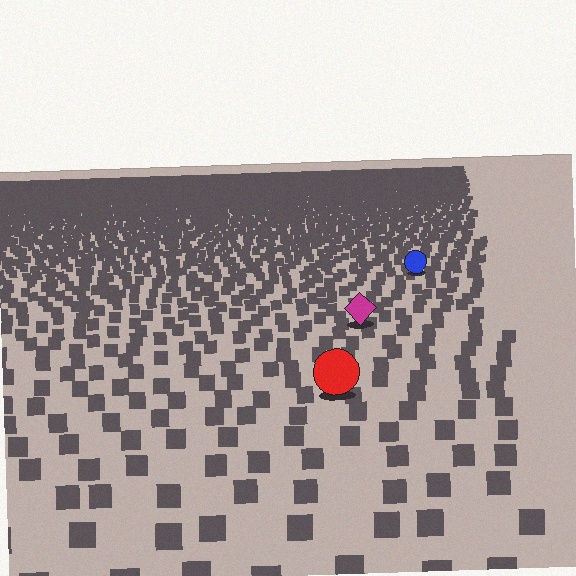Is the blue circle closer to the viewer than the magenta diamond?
No. The magenta diamond is closer — you can tell from the texture gradient: the ground texture is coarser near it.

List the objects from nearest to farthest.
From nearest to farthest: the red circle, the magenta diamond, the blue circle.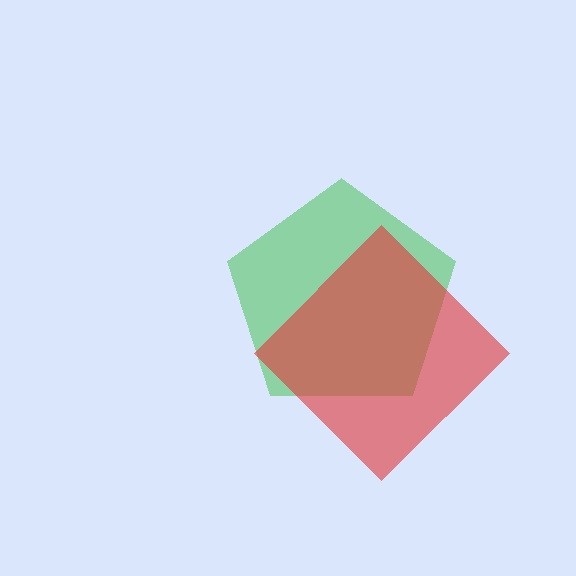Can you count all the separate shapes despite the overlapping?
Yes, there are 2 separate shapes.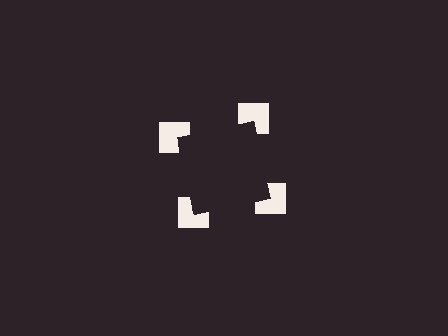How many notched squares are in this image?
There are 4 — one at each vertex of the illusory square.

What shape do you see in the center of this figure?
An illusory square — its edges are inferred from the aligned wedge cuts in the notched squares, not physically drawn.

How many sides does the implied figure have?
4 sides.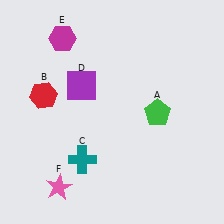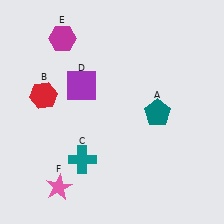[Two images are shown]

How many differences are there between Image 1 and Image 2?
There is 1 difference between the two images.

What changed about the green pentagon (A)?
In Image 1, A is green. In Image 2, it changed to teal.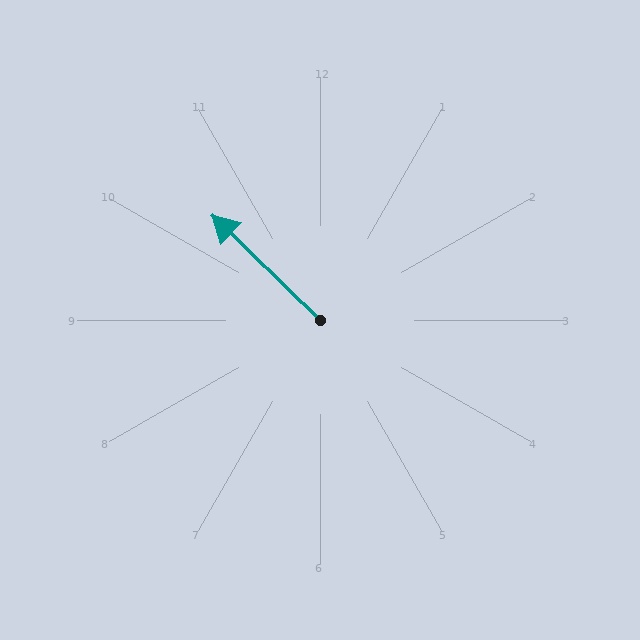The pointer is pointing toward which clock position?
Roughly 10 o'clock.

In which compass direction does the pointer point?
Northwest.